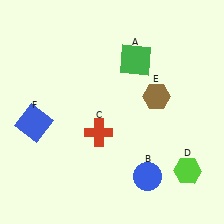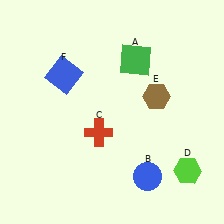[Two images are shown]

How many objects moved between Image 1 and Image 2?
1 object moved between the two images.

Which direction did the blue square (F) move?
The blue square (F) moved up.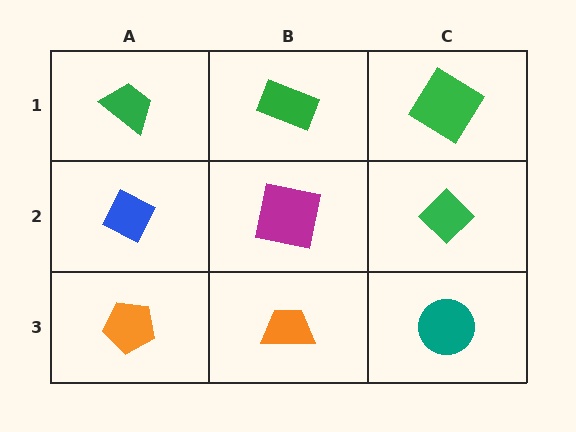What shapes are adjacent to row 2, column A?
A green trapezoid (row 1, column A), an orange pentagon (row 3, column A), a magenta square (row 2, column B).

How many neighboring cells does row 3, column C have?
2.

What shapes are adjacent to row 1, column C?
A green diamond (row 2, column C), a green rectangle (row 1, column B).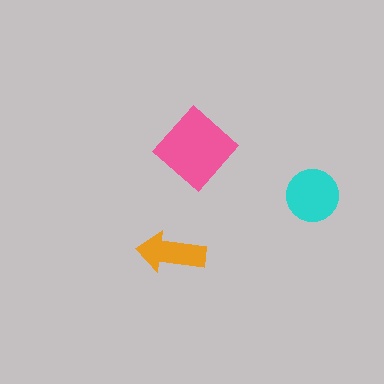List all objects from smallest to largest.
The orange arrow, the cyan circle, the pink diamond.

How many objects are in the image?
There are 3 objects in the image.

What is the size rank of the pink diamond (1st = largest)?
1st.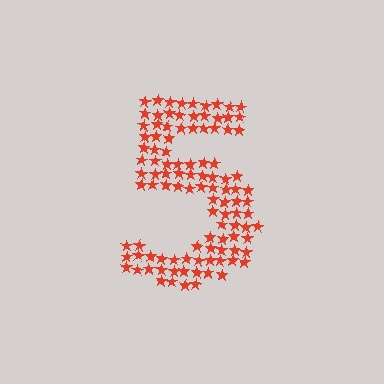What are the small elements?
The small elements are stars.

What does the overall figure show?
The overall figure shows the digit 5.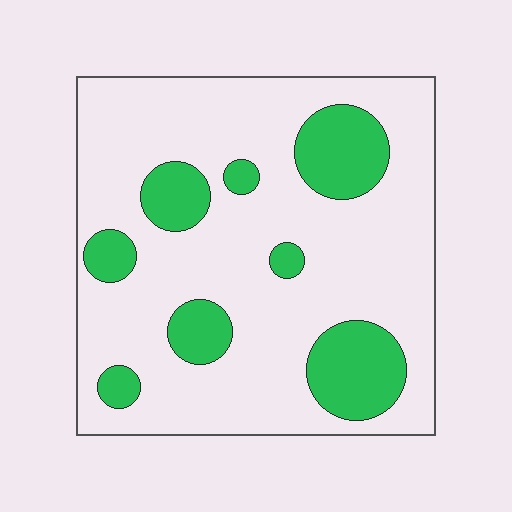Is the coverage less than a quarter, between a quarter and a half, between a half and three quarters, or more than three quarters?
Less than a quarter.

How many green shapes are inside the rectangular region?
8.